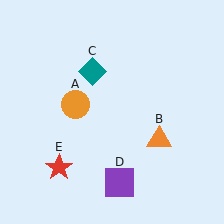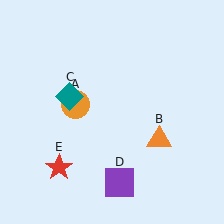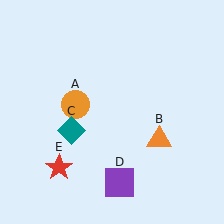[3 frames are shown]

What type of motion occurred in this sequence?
The teal diamond (object C) rotated counterclockwise around the center of the scene.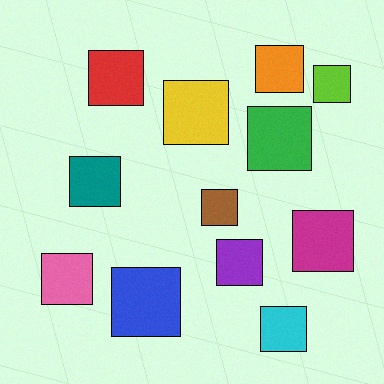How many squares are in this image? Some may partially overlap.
There are 12 squares.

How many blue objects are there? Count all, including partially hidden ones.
There is 1 blue object.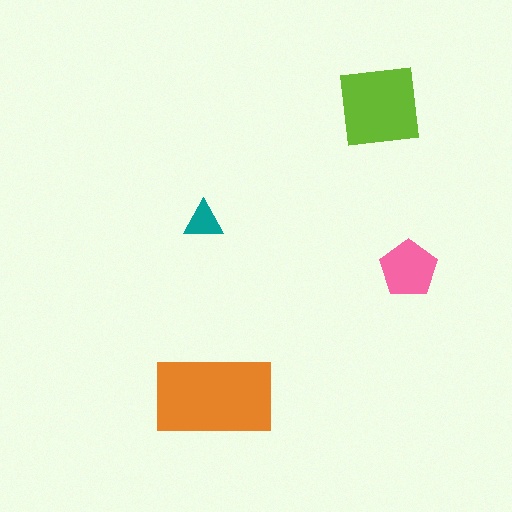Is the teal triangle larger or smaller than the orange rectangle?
Smaller.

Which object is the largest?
The orange rectangle.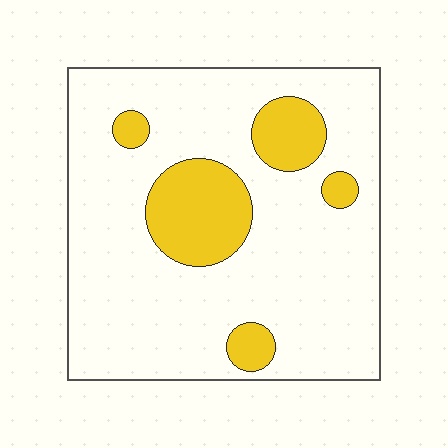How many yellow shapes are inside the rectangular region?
5.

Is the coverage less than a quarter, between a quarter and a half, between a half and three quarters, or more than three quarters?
Less than a quarter.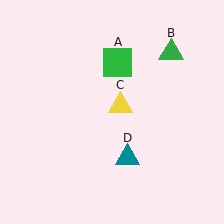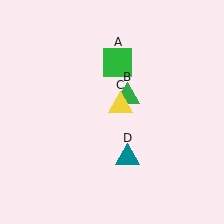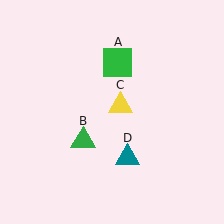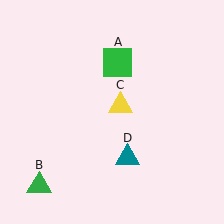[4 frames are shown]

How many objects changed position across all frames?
1 object changed position: green triangle (object B).